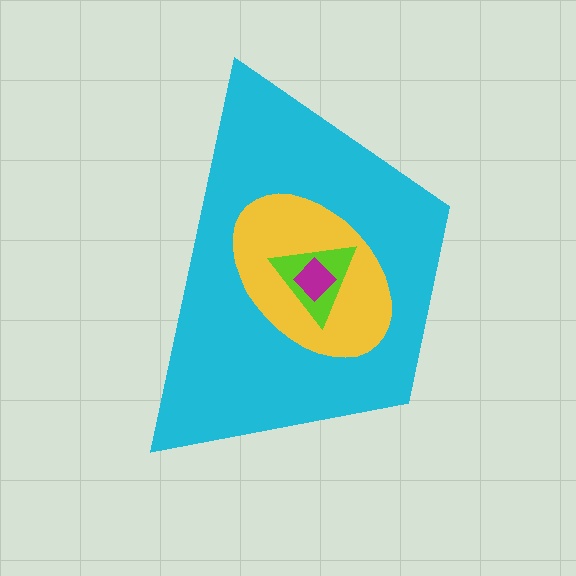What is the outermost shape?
The cyan trapezoid.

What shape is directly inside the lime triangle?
The magenta diamond.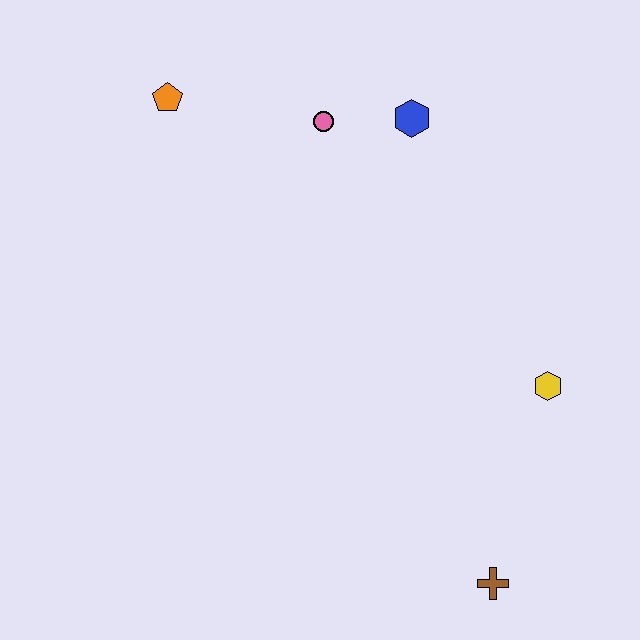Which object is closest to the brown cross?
The yellow hexagon is closest to the brown cross.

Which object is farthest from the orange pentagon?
The brown cross is farthest from the orange pentagon.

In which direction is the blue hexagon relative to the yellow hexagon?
The blue hexagon is above the yellow hexagon.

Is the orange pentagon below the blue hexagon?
No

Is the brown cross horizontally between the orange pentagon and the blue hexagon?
No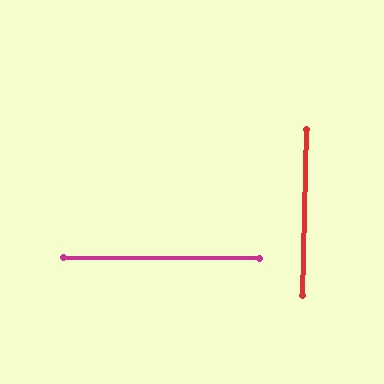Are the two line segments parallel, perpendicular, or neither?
Perpendicular — they meet at approximately 89°.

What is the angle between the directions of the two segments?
Approximately 89 degrees.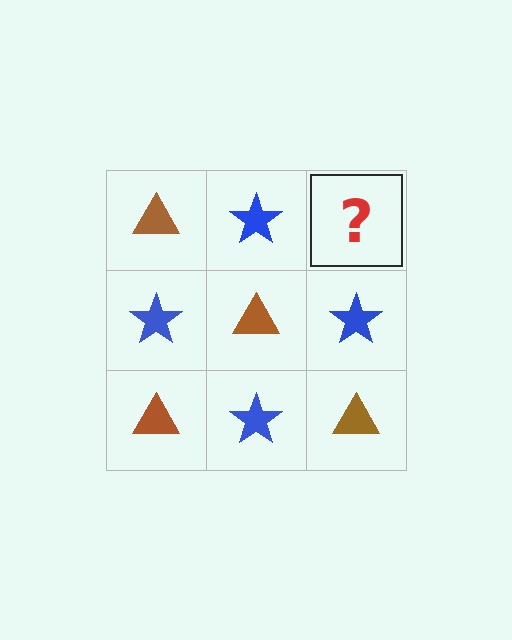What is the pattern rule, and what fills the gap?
The rule is that it alternates brown triangle and blue star in a checkerboard pattern. The gap should be filled with a brown triangle.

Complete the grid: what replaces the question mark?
The question mark should be replaced with a brown triangle.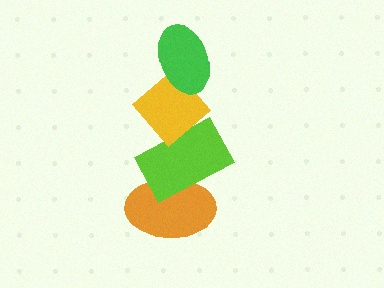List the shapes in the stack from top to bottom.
From top to bottom: the green ellipse, the yellow diamond, the lime rectangle, the orange ellipse.